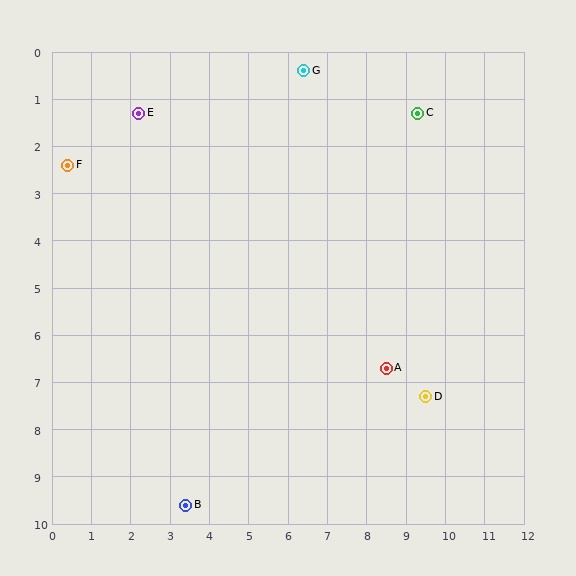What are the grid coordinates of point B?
Point B is at approximately (3.4, 9.6).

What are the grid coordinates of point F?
Point F is at approximately (0.4, 2.4).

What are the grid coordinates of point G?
Point G is at approximately (6.4, 0.4).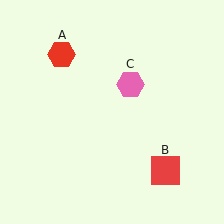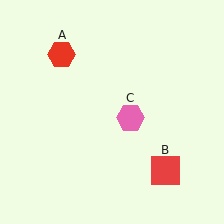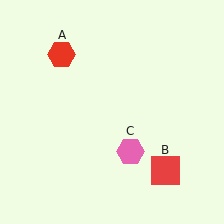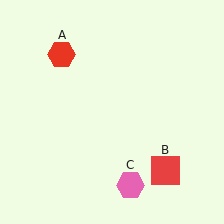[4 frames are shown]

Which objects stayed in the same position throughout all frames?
Red hexagon (object A) and red square (object B) remained stationary.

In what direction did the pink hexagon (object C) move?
The pink hexagon (object C) moved down.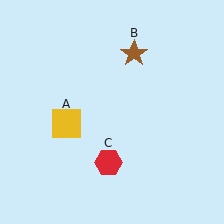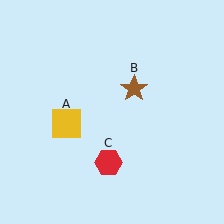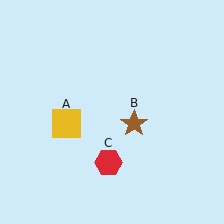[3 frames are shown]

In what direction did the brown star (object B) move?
The brown star (object B) moved down.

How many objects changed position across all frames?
1 object changed position: brown star (object B).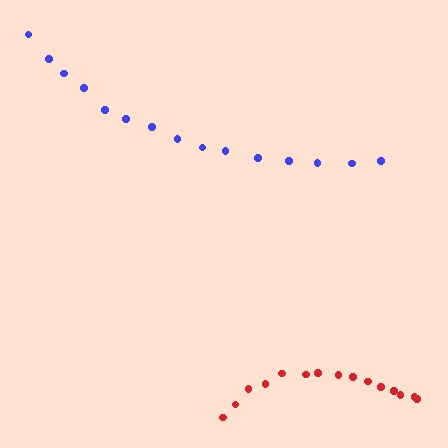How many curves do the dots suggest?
There are 2 distinct paths.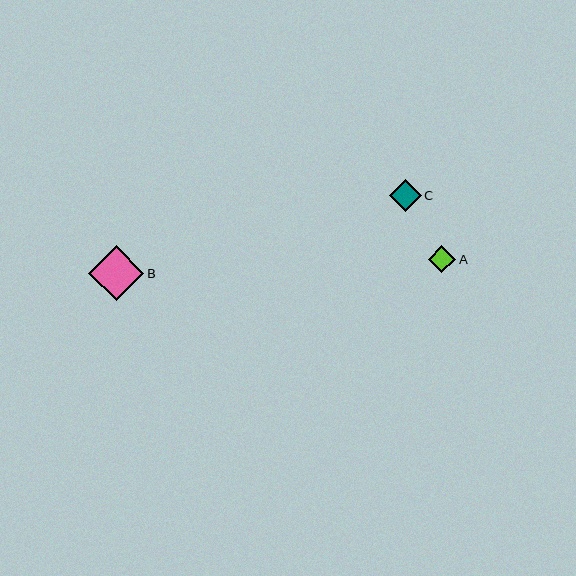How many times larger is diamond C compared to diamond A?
Diamond C is approximately 1.2 times the size of diamond A.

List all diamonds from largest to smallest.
From largest to smallest: B, C, A.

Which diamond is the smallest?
Diamond A is the smallest with a size of approximately 28 pixels.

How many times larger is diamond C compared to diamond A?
Diamond C is approximately 1.2 times the size of diamond A.